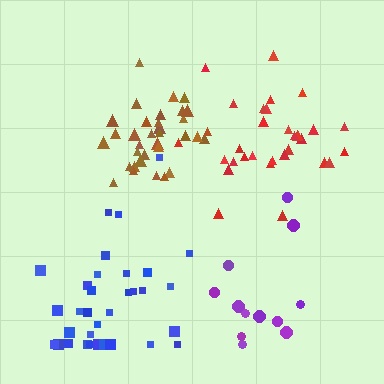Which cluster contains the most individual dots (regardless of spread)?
Blue (35).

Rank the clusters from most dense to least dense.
brown, red, blue, purple.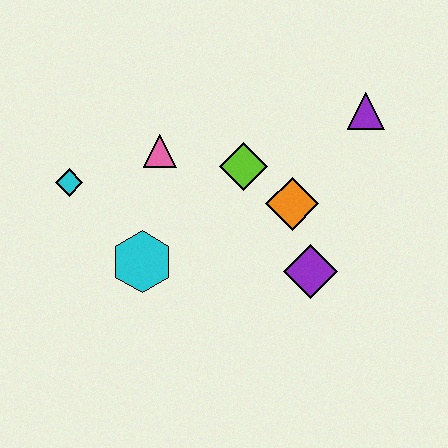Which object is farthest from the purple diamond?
The cyan diamond is farthest from the purple diamond.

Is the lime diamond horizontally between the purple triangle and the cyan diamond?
Yes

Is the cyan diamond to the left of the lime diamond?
Yes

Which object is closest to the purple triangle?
The orange diamond is closest to the purple triangle.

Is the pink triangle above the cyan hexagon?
Yes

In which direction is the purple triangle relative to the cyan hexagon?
The purple triangle is to the right of the cyan hexagon.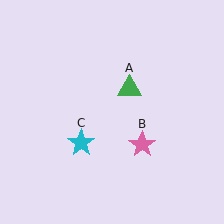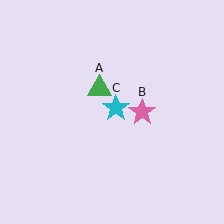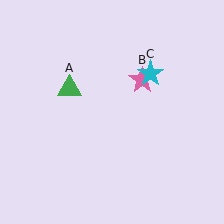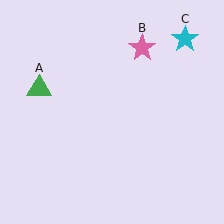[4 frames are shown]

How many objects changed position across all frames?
3 objects changed position: green triangle (object A), pink star (object B), cyan star (object C).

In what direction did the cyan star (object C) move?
The cyan star (object C) moved up and to the right.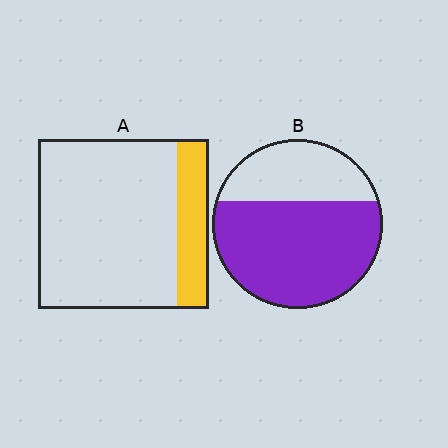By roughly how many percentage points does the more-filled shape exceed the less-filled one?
By roughly 50 percentage points (B over A).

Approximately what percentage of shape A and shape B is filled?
A is approximately 20% and B is approximately 65%.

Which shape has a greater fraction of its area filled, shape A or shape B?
Shape B.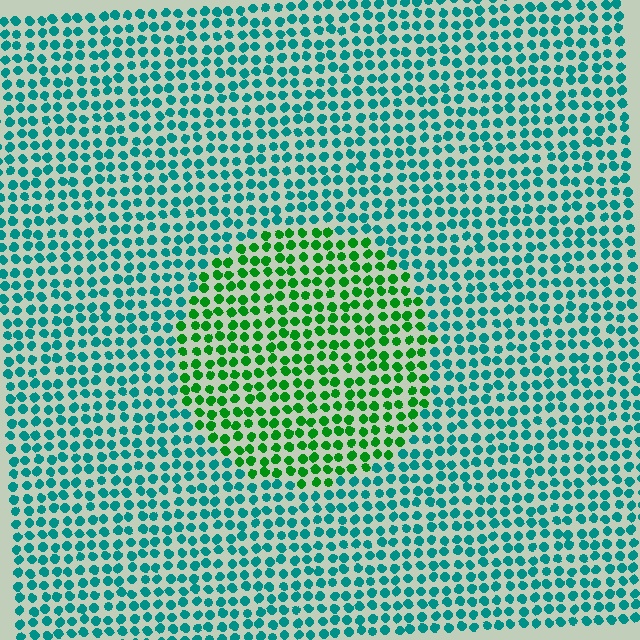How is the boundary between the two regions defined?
The boundary is defined purely by a slight shift in hue (about 49 degrees). Spacing, size, and orientation are identical on both sides.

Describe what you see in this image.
The image is filled with small teal elements in a uniform arrangement. A circle-shaped region is visible where the elements are tinted to a slightly different hue, forming a subtle color boundary.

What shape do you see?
I see a circle.